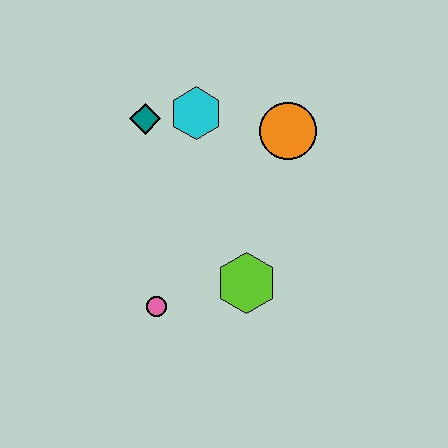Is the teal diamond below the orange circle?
No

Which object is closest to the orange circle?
The cyan hexagon is closest to the orange circle.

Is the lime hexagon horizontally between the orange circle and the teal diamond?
Yes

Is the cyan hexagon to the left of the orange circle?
Yes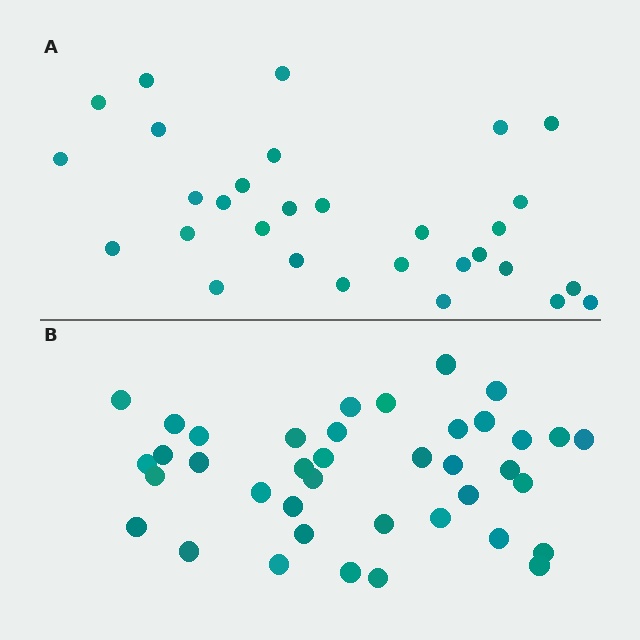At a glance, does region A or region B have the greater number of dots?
Region B (the bottom region) has more dots.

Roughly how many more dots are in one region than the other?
Region B has roughly 8 or so more dots than region A.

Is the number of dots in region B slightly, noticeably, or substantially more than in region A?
Region B has noticeably more, but not dramatically so. The ratio is roughly 1.3 to 1.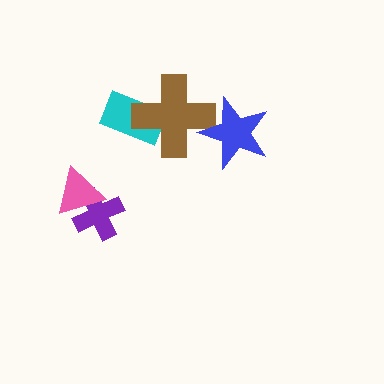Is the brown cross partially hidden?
Yes, it is partially covered by another shape.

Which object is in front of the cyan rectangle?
The brown cross is in front of the cyan rectangle.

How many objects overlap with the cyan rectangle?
1 object overlaps with the cyan rectangle.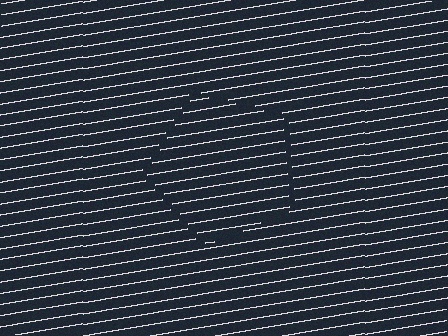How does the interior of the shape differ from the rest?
The interior of the shape contains the same grating, shifted by half a period — the contour is defined by the phase discontinuity where line-ends from the inner and outer gratings abut.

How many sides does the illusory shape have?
5 sides — the line-ends trace a pentagon.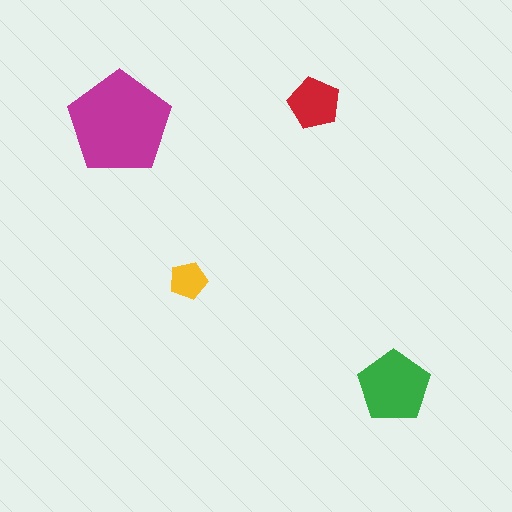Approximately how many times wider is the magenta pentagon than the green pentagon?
About 1.5 times wider.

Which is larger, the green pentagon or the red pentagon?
The green one.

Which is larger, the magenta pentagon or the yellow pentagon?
The magenta one.